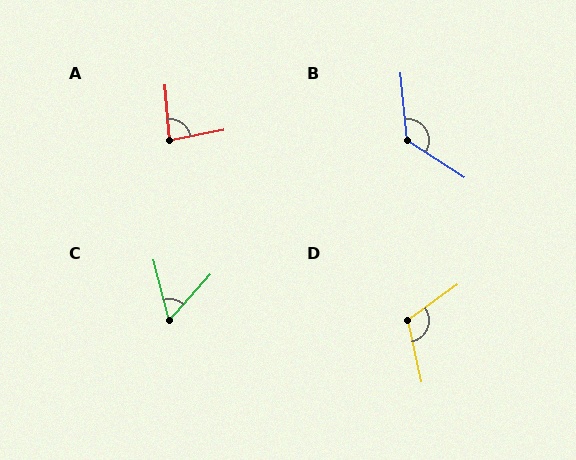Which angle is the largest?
B, at approximately 129 degrees.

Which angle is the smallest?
C, at approximately 56 degrees.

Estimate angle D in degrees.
Approximately 114 degrees.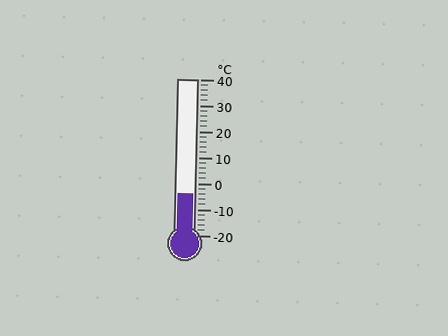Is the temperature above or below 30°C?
The temperature is below 30°C.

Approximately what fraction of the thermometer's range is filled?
The thermometer is filled to approximately 25% of its range.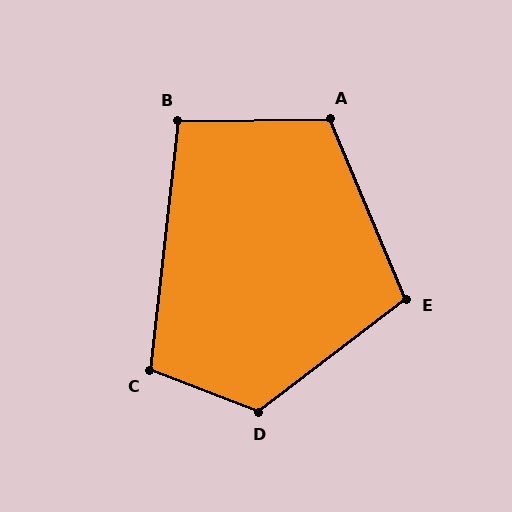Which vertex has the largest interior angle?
D, at approximately 122 degrees.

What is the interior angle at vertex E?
Approximately 105 degrees (obtuse).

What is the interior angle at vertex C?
Approximately 105 degrees (obtuse).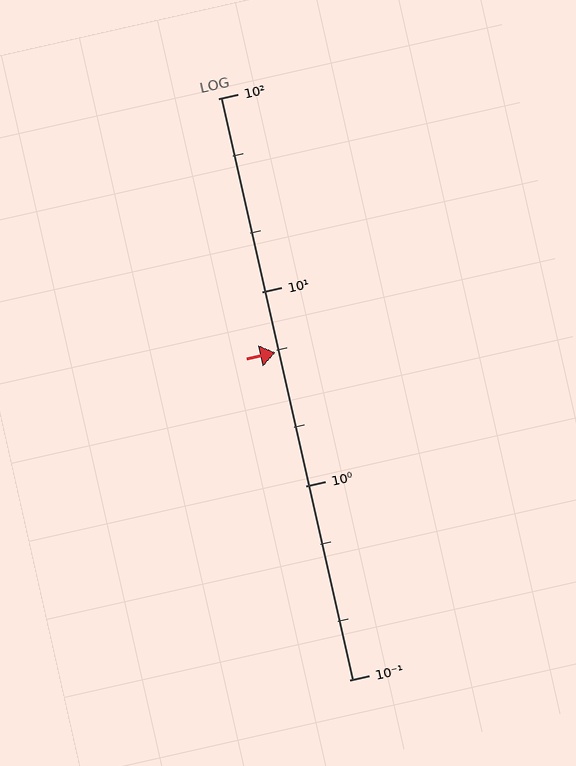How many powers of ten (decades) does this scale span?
The scale spans 3 decades, from 0.1 to 100.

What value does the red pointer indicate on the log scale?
The pointer indicates approximately 4.9.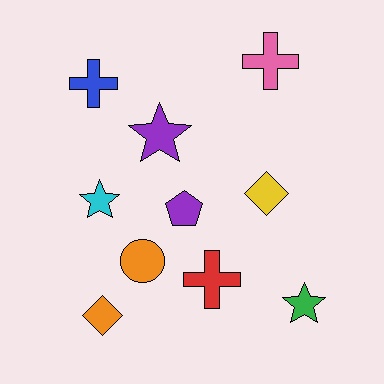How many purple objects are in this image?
There are 2 purple objects.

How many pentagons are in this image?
There is 1 pentagon.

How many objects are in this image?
There are 10 objects.